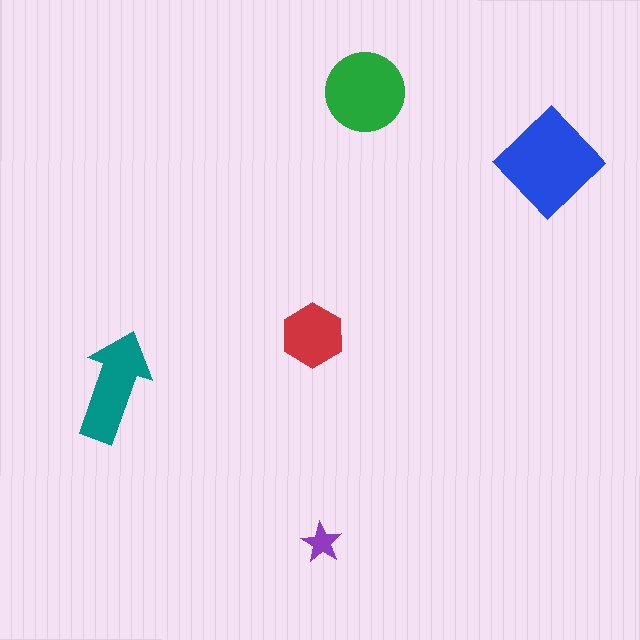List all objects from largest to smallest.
The blue diamond, the green circle, the teal arrow, the red hexagon, the purple star.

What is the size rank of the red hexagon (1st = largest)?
4th.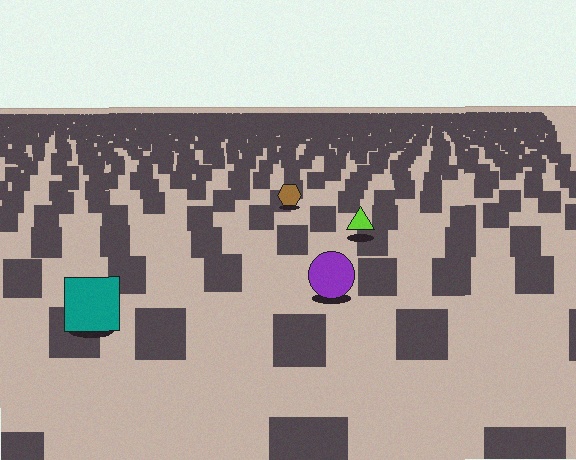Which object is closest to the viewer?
The teal square is closest. The texture marks near it are larger and more spread out.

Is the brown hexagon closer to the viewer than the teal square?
No. The teal square is closer — you can tell from the texture gradient: the ground texture is coarser near it.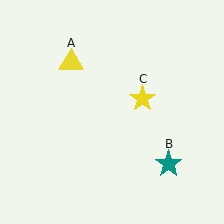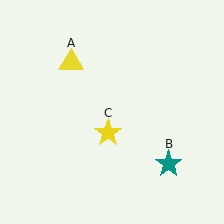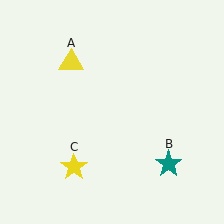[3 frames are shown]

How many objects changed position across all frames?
1 object changed position: yellow star (object C).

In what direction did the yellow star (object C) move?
The yellow star (object C) moved down and to the left.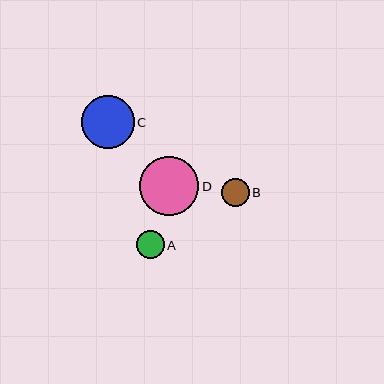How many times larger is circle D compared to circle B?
Circle D is approximately 2.1 times the size of circle B.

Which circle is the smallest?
Circle A is the smallest with a size of approximately 27 pixels.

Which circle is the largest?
Circle D is the largest with a size of approximately 59 pixels.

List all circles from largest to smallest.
From largest to smallest: D, C, B, A.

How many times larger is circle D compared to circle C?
Circle D is approximately 1.1 times the size of circle C.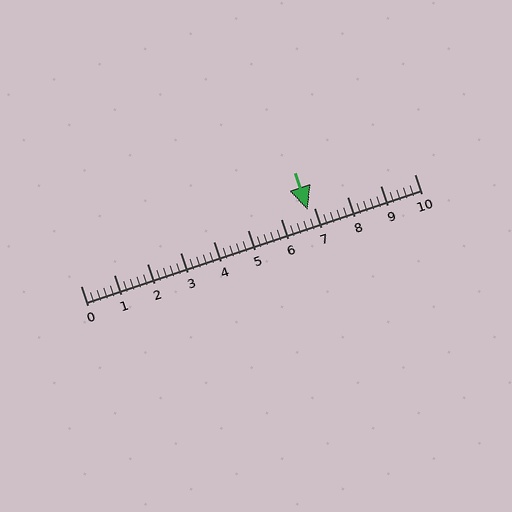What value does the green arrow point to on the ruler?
The green arrow points to approximately 6.8.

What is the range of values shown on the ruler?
The ruler shows values from 0 to 10.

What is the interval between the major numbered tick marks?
The major tick marks are spaced 1 units apart.